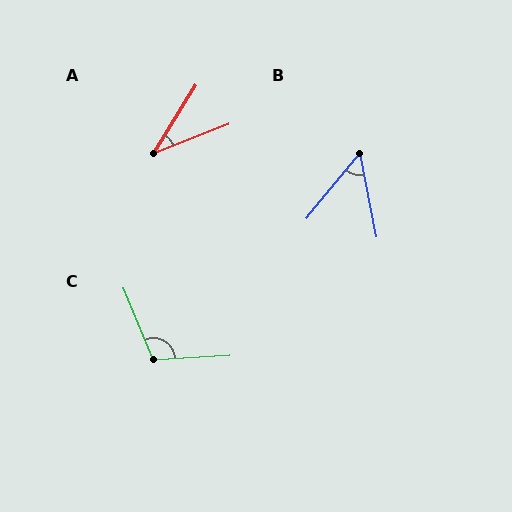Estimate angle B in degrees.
Approximately 50 degrees.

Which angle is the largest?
C, at approximately 109 degrees.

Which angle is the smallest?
A, at approximately 37 degrees.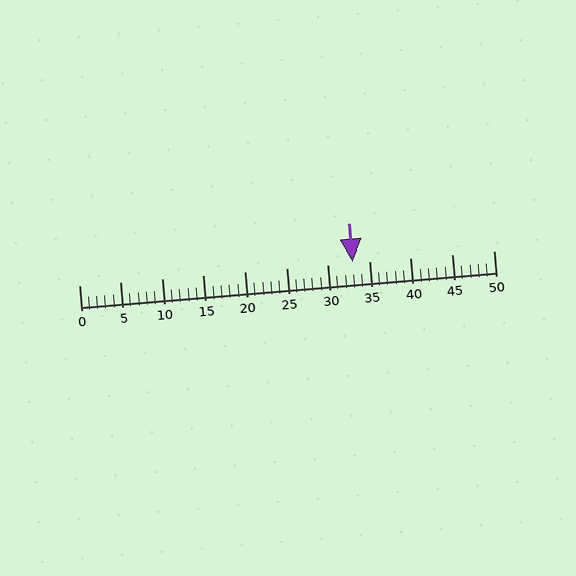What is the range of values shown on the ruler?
The ruler shows values from 0 to 50.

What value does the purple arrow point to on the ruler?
The purple arrow points to approximately 33.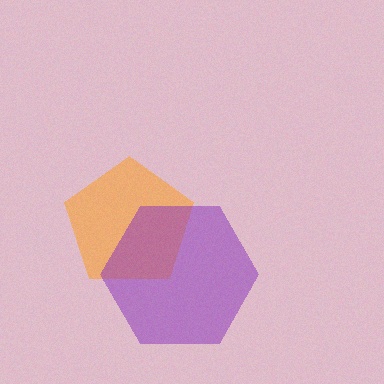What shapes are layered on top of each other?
The layered shapes are: an orange pentagon, a purple hexagon.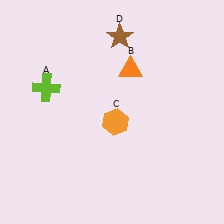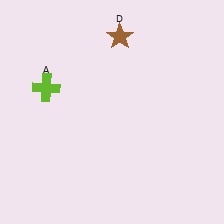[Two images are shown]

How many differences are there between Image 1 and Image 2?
There are 2 differences between the two images.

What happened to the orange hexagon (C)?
The orange hexagon (C) was removed in Image 2. It was in the bottom-right area of Image 1.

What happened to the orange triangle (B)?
The orange triangle (B) was removed in Image 2. It was in the top-right area of Image 1.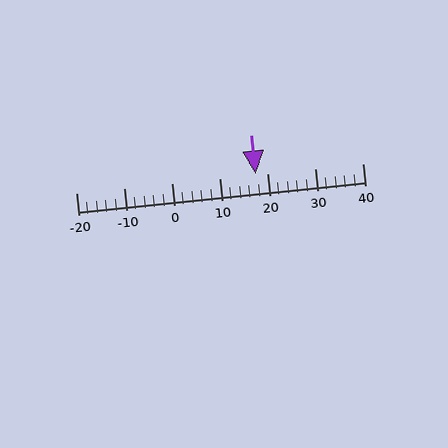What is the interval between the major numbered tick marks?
The major tick marks are spaced 10 units apart.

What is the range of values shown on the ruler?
The ruler shows values from -20 to 40.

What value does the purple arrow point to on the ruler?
The purple arrow points to approximately 18.